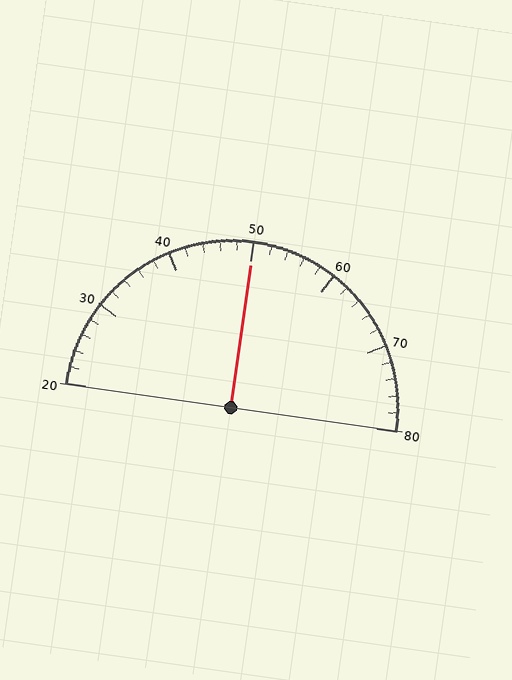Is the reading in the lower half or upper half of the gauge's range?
The reading is in the upper half of the range (20 to 80).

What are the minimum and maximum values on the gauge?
The gauge ranges from 20 to 80.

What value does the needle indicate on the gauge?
The needle indicates approximately 50.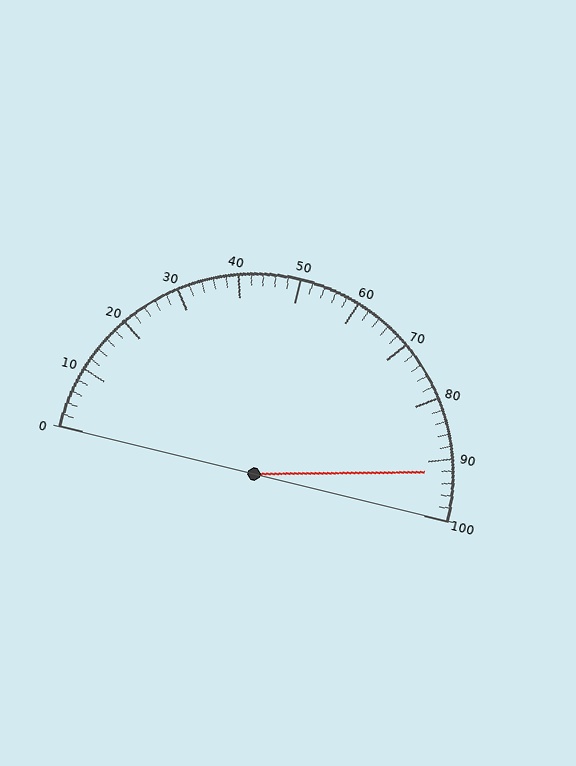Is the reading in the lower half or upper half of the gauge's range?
The reading is in the upper half of the range (0 to 100).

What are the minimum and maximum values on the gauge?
The gauge ranges from 0 to 100.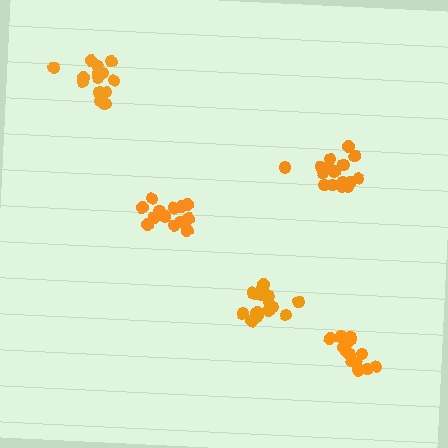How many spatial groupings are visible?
There are 5 spatial groupings.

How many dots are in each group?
Group 1: 13 dots, Group 2: 17 dots, Group 3: 15 dots, Group 4: 17 dots, Group 5: 13 dots (75 total).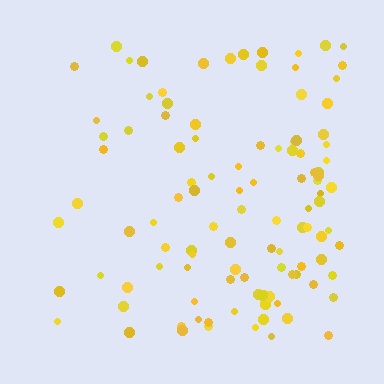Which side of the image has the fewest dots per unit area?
The left.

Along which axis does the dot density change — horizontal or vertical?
Horizontal.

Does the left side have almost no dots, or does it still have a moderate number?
Still a moderate number, just noticeably fewer than the right.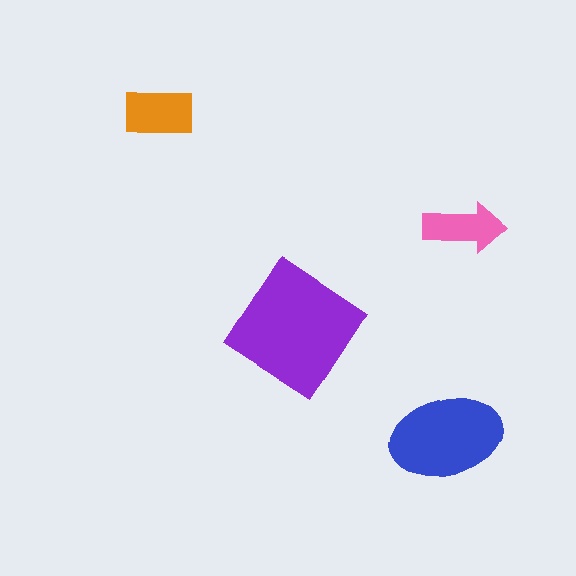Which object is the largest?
The purple diamond.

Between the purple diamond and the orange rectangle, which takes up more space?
The purple diamond.